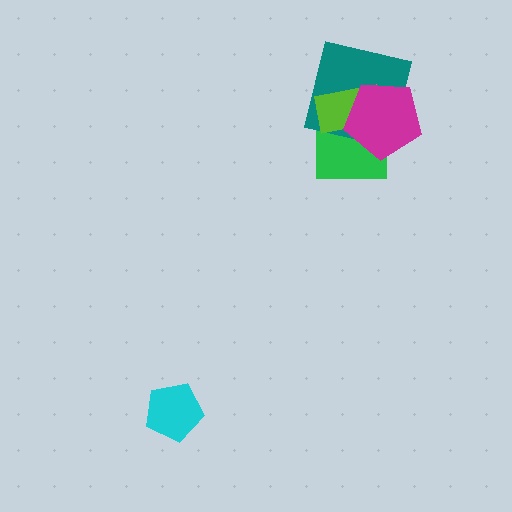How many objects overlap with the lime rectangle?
3 objects overlap with the lime rectangle.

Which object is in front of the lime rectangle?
The magenta pentagon is in front of the lime rectangle.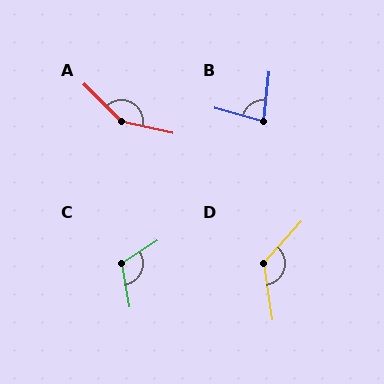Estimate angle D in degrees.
Approximately 130 degrees.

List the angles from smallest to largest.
B (81°), C (113°), D (130°), A (148°).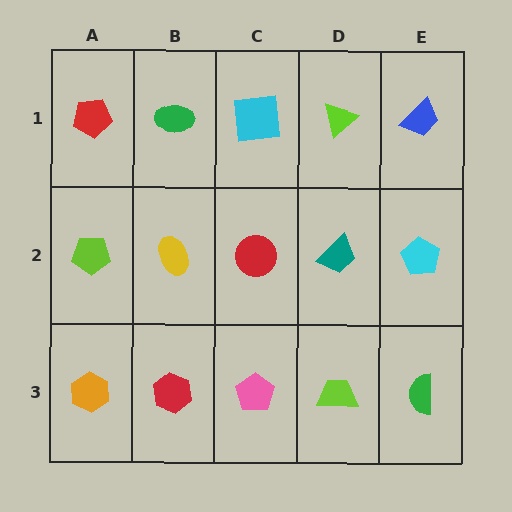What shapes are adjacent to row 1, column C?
A red circle (row 2, column C), a green ellipse (row 1, column B), a lime triangle (row 1, column D).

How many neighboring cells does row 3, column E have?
2.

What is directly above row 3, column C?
A red circle.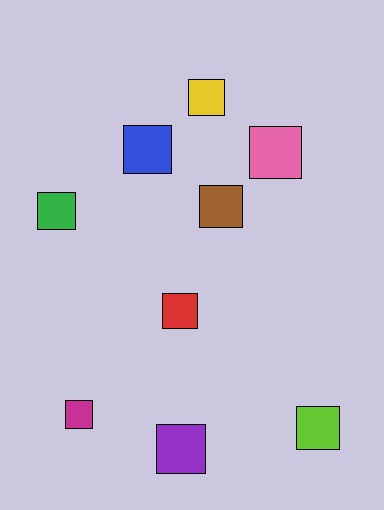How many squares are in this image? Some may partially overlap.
There are 9 squares.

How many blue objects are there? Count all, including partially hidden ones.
There is 1 blue object.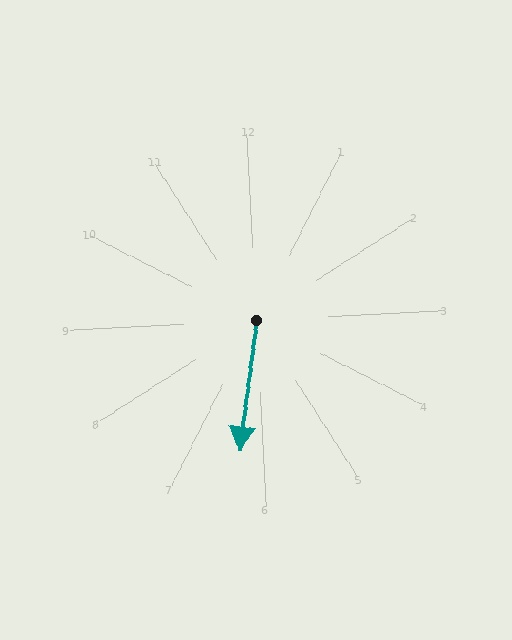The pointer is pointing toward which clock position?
Roughly 6 o'clock.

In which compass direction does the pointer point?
South.